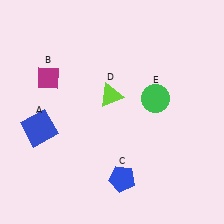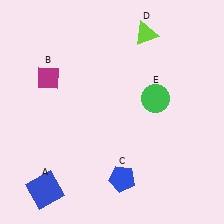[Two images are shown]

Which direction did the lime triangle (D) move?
The lime triangle (D) moved up.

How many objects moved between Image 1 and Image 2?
2 objects moved between the two images.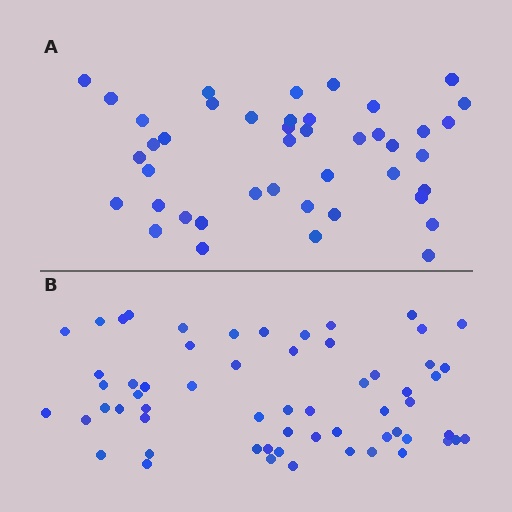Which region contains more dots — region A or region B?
Region B (the bottom region) has more dots.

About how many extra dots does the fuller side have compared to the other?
Region B has approximately 15 more dots than region A.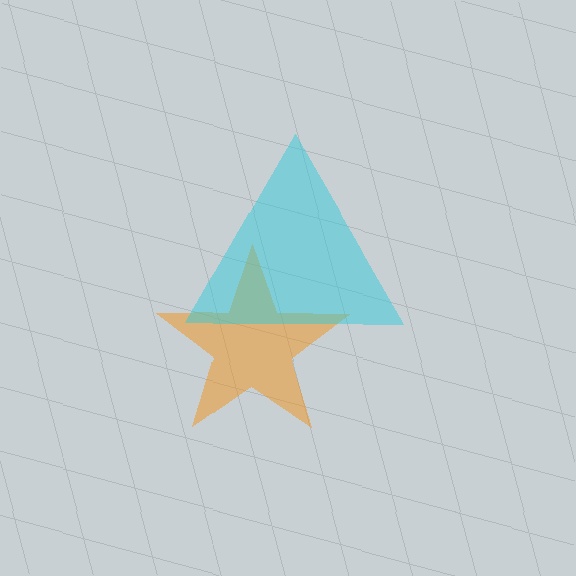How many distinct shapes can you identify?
There are 2 distinct shapes: an orange star, a cyan triangle.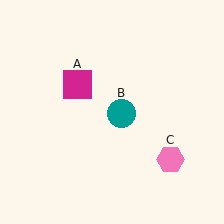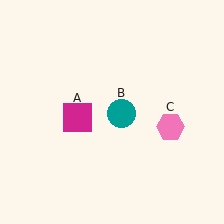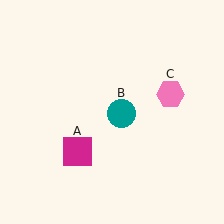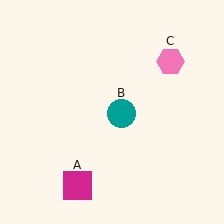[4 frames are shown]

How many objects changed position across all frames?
2 objects changed position: magenta square (object A), pink hexagon (object C).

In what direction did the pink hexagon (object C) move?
The pink hexagon (object C) moved up.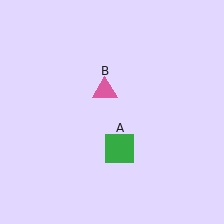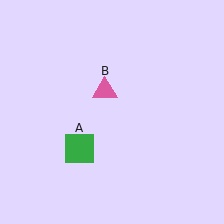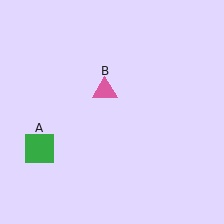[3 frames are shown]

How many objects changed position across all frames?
1 object changed position: green square (object A).